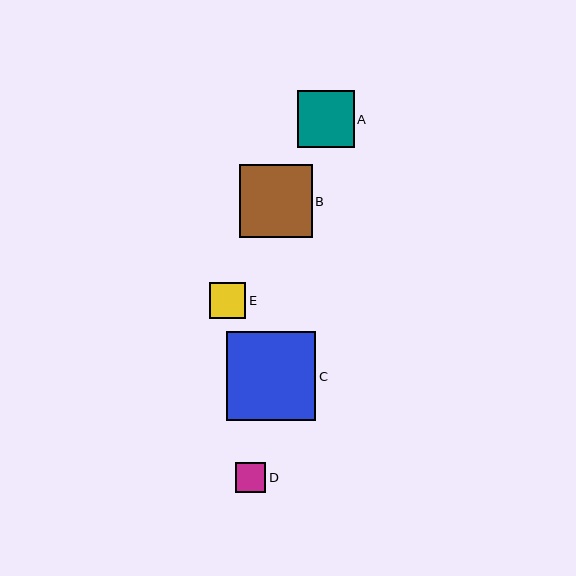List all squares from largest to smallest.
From largest to smallest: C, B, A, E, D.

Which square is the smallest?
Square D is the smallest with a size of approximately 31 pixels.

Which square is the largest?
Square C is the largest with a size of approximately 89 pixels.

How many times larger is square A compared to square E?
Square A is approximately 1.6 times the size of square E.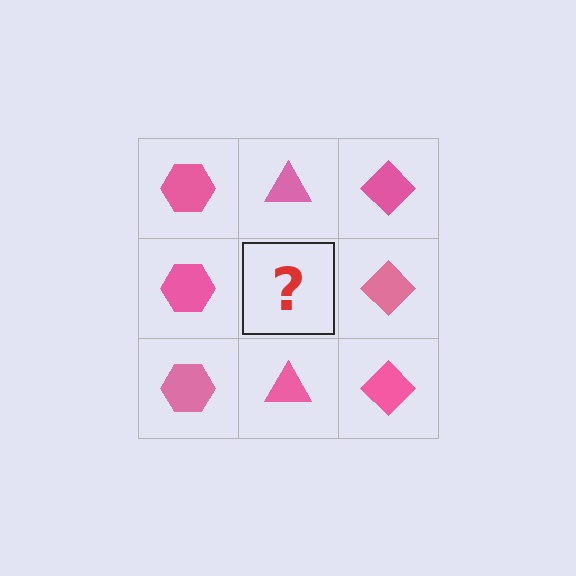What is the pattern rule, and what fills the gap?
The rule is that each column has a consistent shape. The gap should be filled with a pink triangle.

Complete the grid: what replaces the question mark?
The question mark should be replaced with a pink triangle.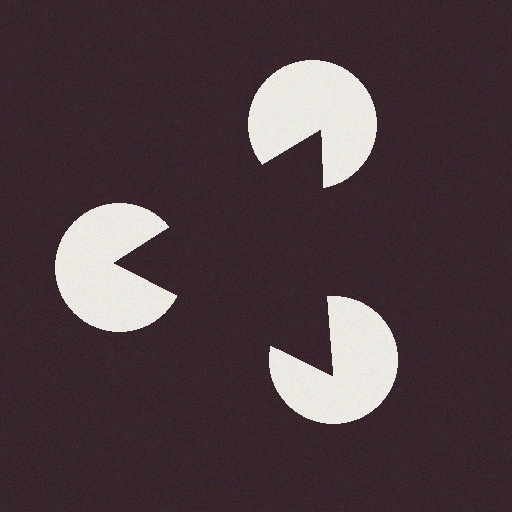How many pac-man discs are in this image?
There are 3 — one at each vertex of the illusory triangle.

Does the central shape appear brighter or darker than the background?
It typically appears slightly darker than the background, even though no actual brightness change is drawn.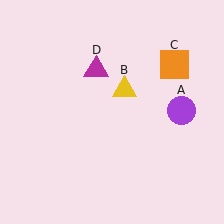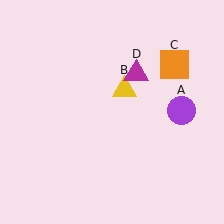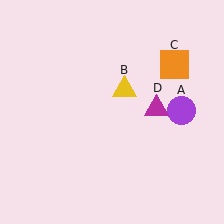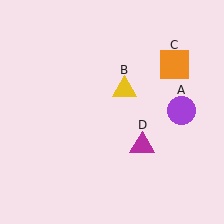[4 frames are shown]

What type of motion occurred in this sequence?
The magenta triangle (object D) rotated clockwise around the center of the scene.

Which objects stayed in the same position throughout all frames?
Purple circle (object A) and yellow triangle (object B) and orange square (object C) remained stationary.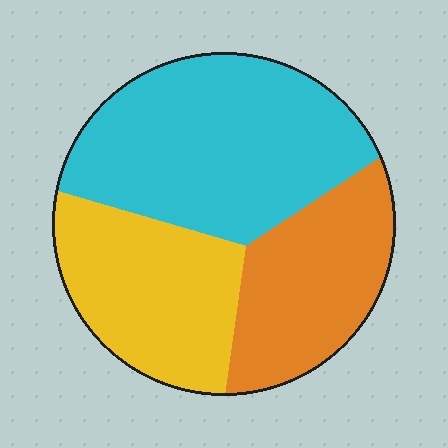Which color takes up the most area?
Cyan, at roughly 45%.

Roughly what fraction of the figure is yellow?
Yellow covers 29% of the figure.